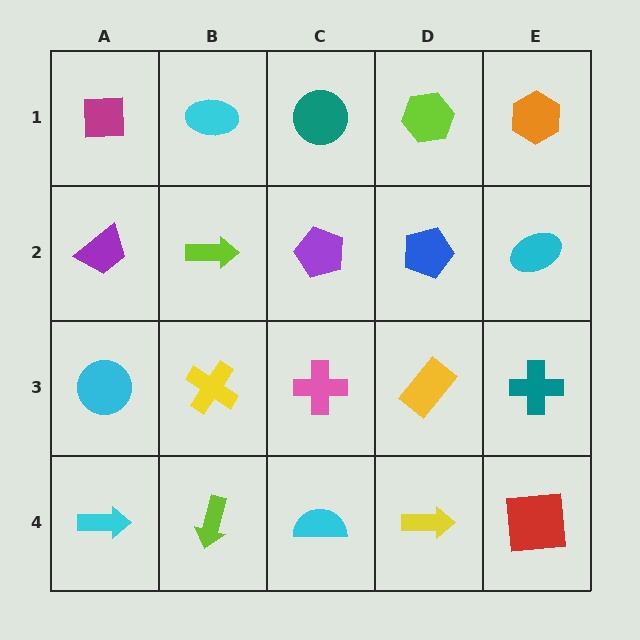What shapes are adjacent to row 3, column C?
A purple pentagon (row 2, column C), a cyan semicircle (row 4, column C), a yellow cross (row 3, column B), a yellow rectangle (row 3, column D).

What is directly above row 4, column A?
A cyan circle.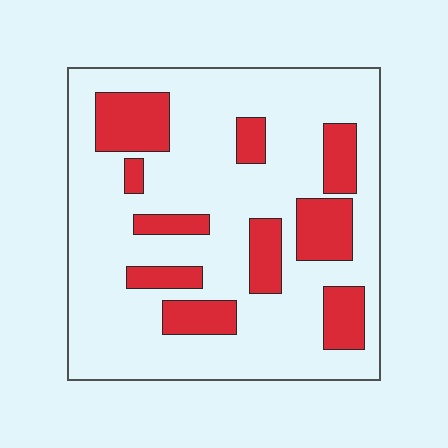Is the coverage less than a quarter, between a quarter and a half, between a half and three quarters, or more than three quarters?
Less than a quarter.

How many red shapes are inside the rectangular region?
10.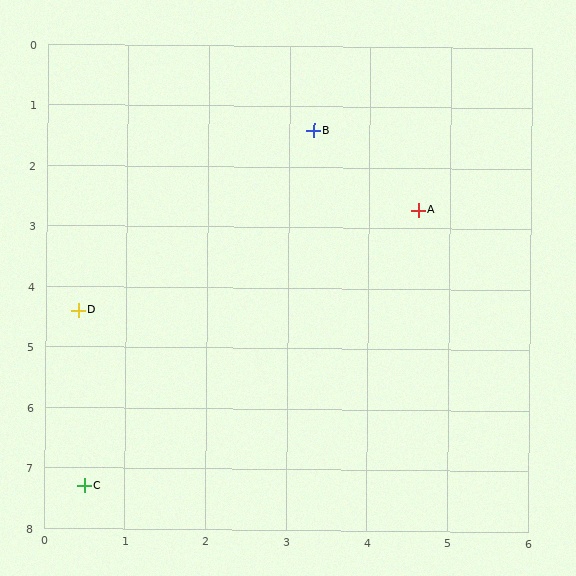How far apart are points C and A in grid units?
Points C and A are about 6.2 grid units apart.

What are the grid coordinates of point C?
Point C is at approximately (0.5, 7.3).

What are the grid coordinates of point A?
Point A is at approximately (4.6, 2.7).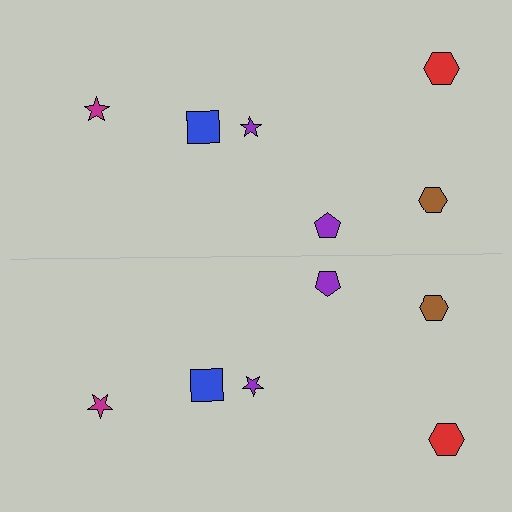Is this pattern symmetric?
Yes, this pattern has bilateral (reflection) symmetry.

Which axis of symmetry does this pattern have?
The pattern has a horizontal axis of symmetry running through the center of the image.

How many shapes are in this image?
There are 12 shapes in this image.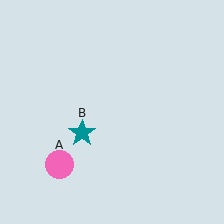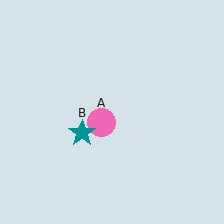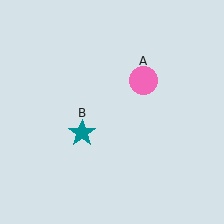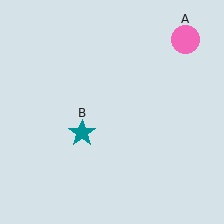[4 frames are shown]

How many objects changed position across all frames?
1 object changed position: pink circle (object A).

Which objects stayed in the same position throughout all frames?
Teal star (object B) remained stationary.